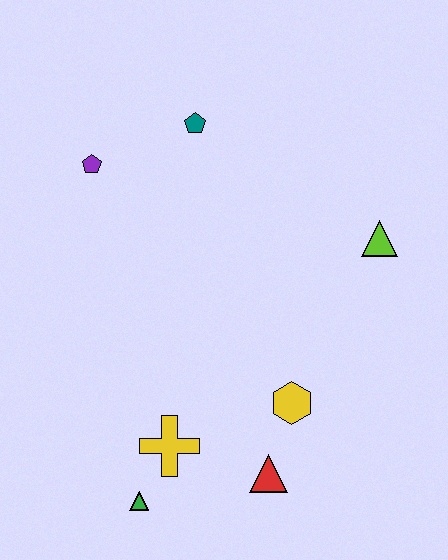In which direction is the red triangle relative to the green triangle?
The red triangle is to the right of the green triangle.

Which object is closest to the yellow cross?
The green triangle is closest to the yellow cross.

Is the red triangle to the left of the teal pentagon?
No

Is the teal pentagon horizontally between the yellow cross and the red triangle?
Yes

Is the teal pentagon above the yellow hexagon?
Yes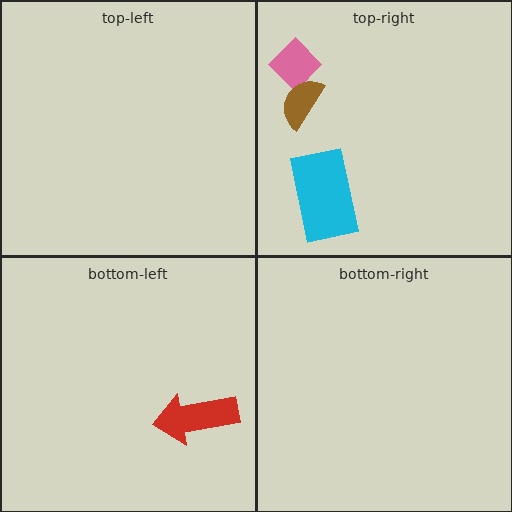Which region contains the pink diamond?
The top-right region.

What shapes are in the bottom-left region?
The red arrow.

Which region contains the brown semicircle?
The top-right region.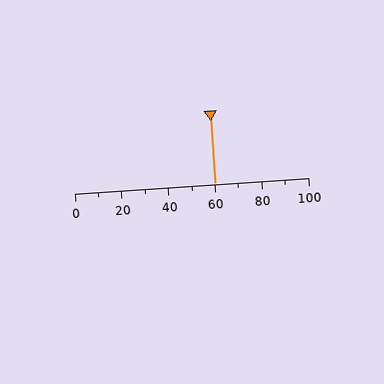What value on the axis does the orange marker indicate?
The marker indicates approximately 60.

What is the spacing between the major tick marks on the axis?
The major ticks are spaced 20 apart.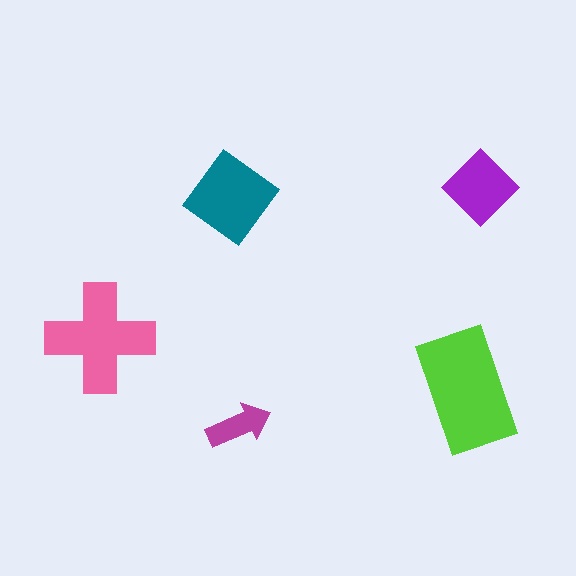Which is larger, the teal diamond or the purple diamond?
The teal diamond.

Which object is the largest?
The lime rectangle.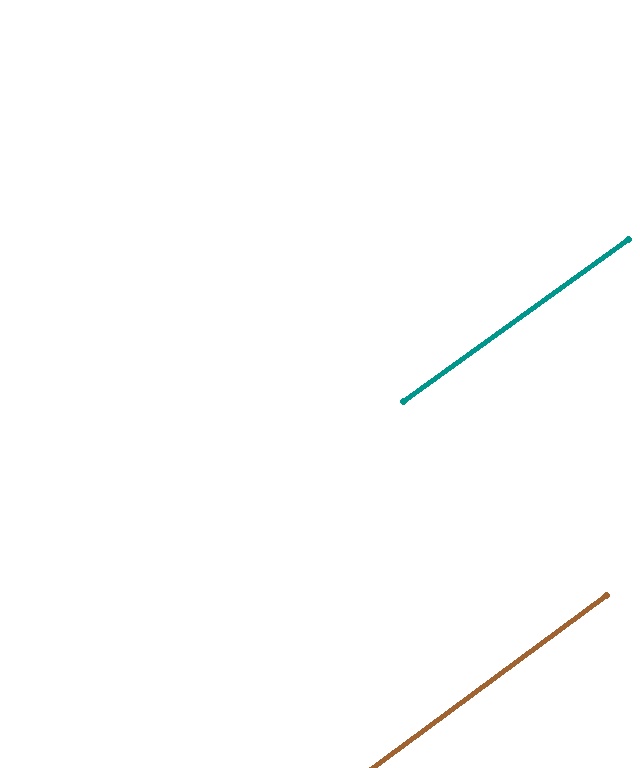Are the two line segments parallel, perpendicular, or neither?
Parallel — their directions differ by only 0.7°.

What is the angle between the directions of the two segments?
Approximately 1 degree.